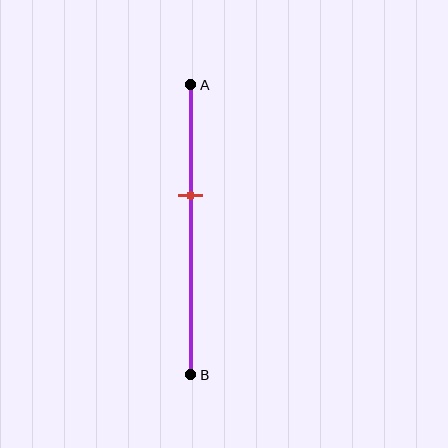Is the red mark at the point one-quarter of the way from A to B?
No, the mark is at about 40% from A, not at the 25% one-quarter point.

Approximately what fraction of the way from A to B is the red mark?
The red mark is approximately 40% of the way from A to B.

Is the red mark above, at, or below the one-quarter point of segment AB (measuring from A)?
The red mark is below the one-quarter point of segment AB.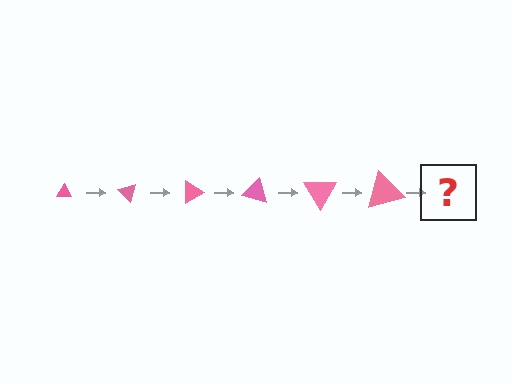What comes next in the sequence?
The next element should be a triangle, larger than the previous one and rotated 270 degrees from the start.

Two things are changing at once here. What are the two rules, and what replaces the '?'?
The two rules are that the triangle grows larger each step and it rotates 45 degrees each step. The '?' should be a triangle, larger than the previous one and rotated 270 degrees from the start.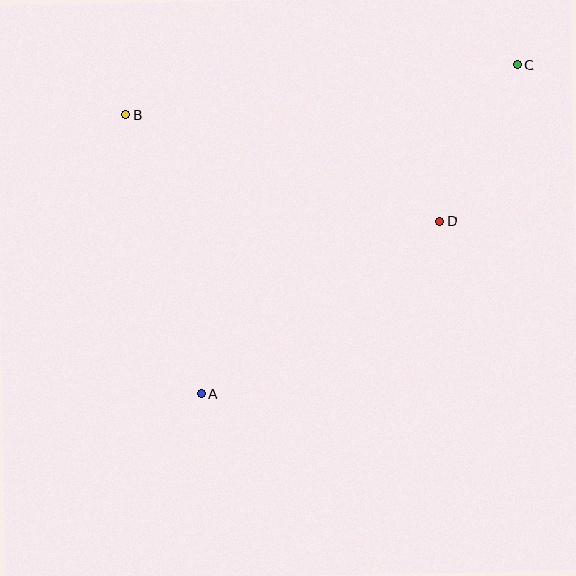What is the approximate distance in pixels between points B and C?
The distance between B and C is approximately 395 pixels.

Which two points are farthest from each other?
Points A and C are farthest from each other.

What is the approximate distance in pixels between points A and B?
The distance between A and B is approximately 289 pixels.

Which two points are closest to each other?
Points C and D are closest to each other.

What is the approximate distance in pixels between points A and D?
The distance between A and D is approximately 294 pixels.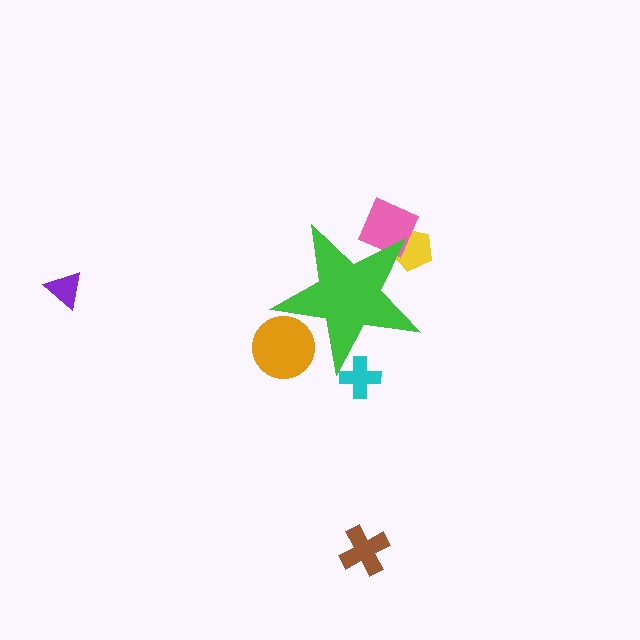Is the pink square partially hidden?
Yes, the pink square is partially hidden behind the green star.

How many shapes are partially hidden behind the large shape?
4 shapes are partially hidden.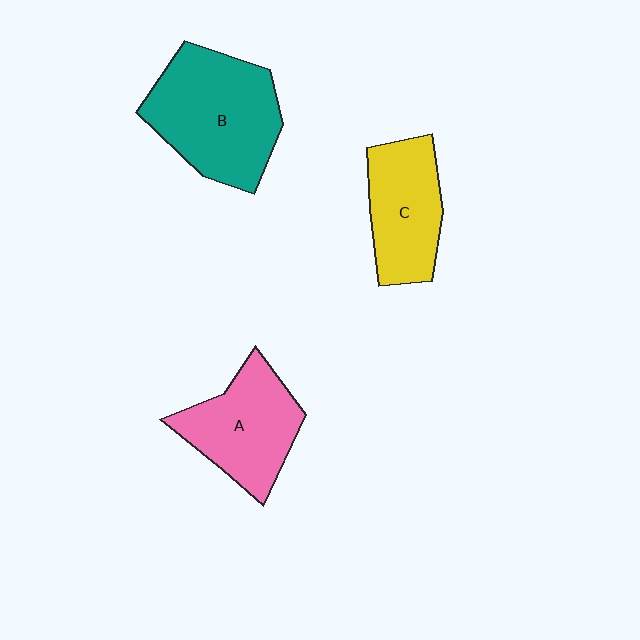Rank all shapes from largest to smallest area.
From largest to smallest: B (teal), A (pink), C (yellow).